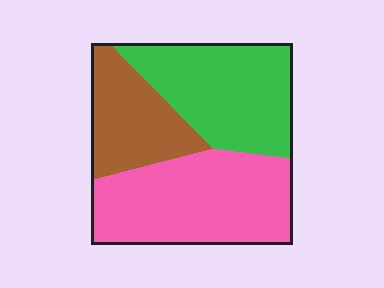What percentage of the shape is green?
Green covers around 35% of the shape.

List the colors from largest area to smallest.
From largest to smallest: pink, green, brown.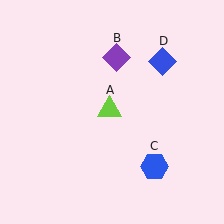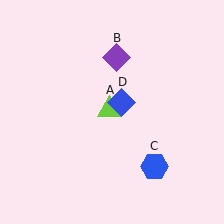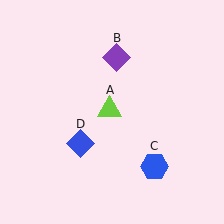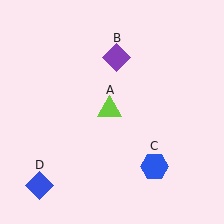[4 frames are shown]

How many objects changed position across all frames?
1 object changed position: blue diamond (object D).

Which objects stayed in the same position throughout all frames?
Lime triangle (object A) and purple diamond (object B) and blue hexagon (object C) remained stationary.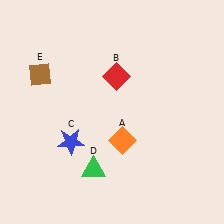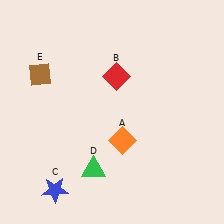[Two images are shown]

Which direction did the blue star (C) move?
The blue star (C) moved down.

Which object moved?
The blue star (C) moved down.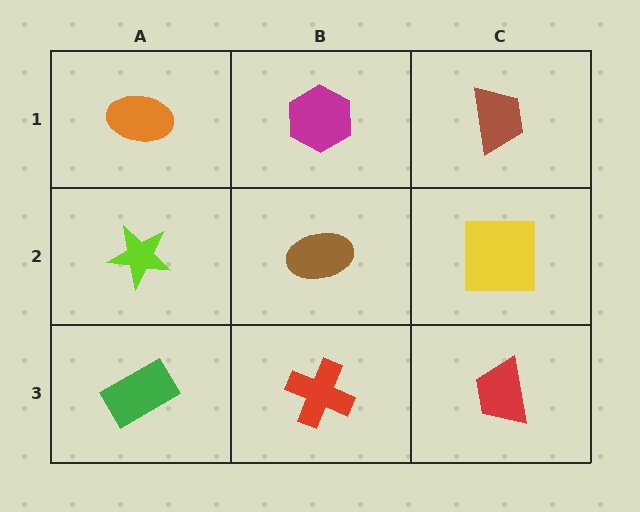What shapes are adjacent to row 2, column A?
An orange ellipse (row 1, column A), a green rectangle (row 3, column A), a brown ellipse (row 2, column B).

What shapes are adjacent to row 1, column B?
A brown ellipse (row 2, column B), an orange ellipse (row 1, column A), a brown trapezoid (row 1, column C).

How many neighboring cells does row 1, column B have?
3.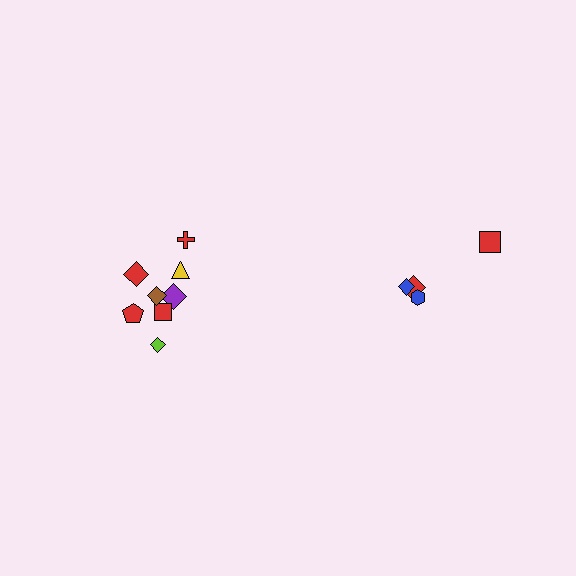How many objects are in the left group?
There are 8 objects.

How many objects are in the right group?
There are 4 objects.